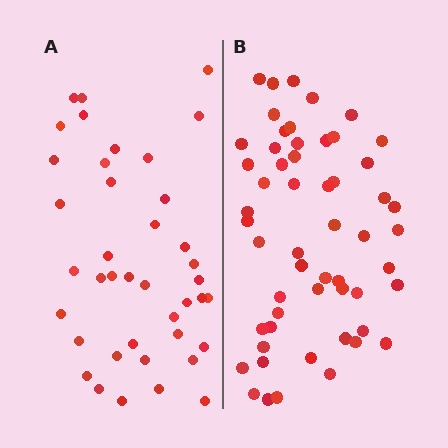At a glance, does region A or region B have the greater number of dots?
Region B (the right region) has more dots.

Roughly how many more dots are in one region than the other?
Region B has approximately 15 more dots than region A.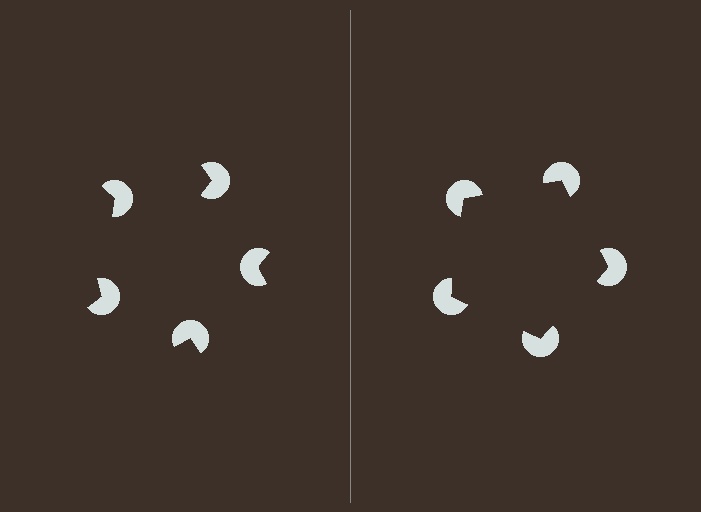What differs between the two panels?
The pac-man discs are positioned identically on both sides; only the wedge orientations differ. On the right they align to a pentagon; on the left they are misaligned.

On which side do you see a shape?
An illusory pentagon appears on the right side. On the left side the wedge cuts are rotated, so no coherent shape forms.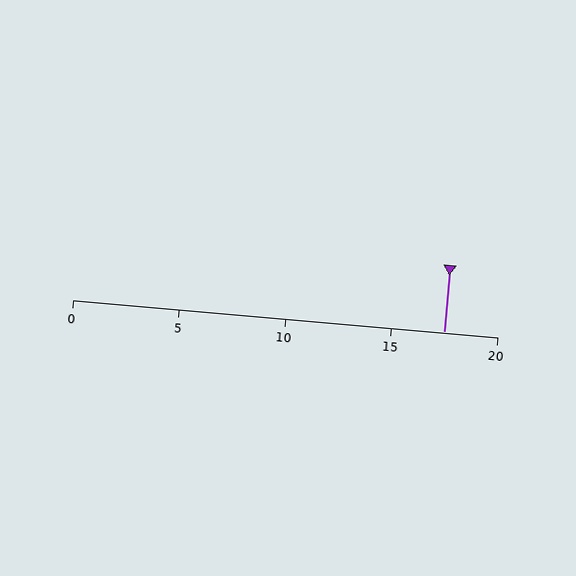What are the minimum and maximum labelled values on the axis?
The axis runs from 0 to 20.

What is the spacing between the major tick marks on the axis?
The major ticks are spaced 5 apart.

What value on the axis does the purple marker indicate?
The marker indicates approximately 17.5.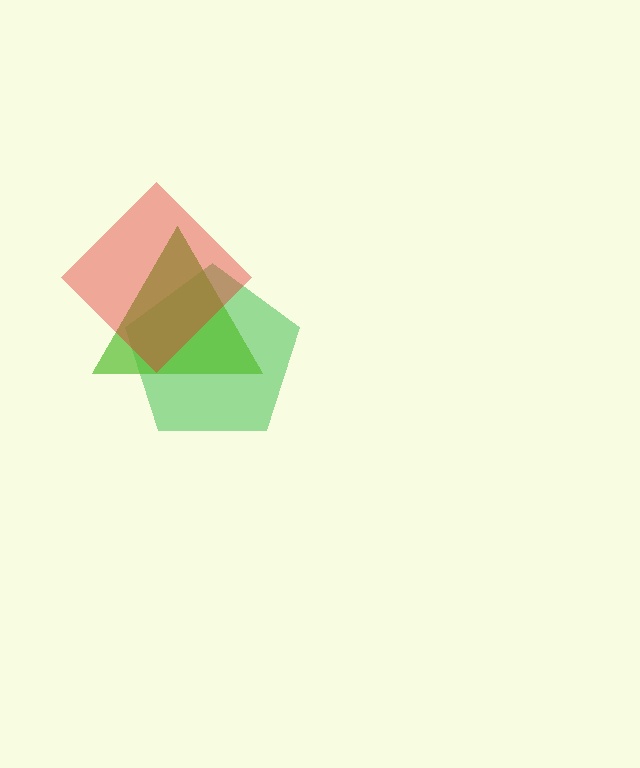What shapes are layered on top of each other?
The layered shapes are: a green pentagon, a lime triangle, a red diamond.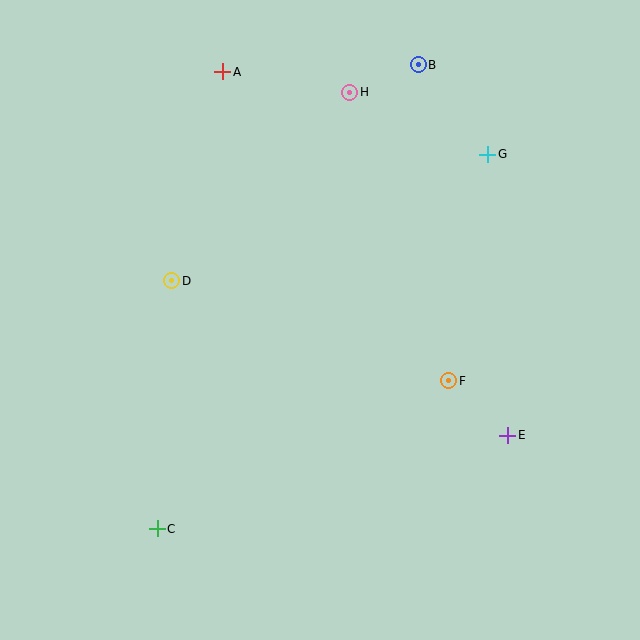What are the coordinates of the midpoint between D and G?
The midpoint between D and G is at (330, 218).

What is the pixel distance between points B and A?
The distance between B and A is 196 pixels.